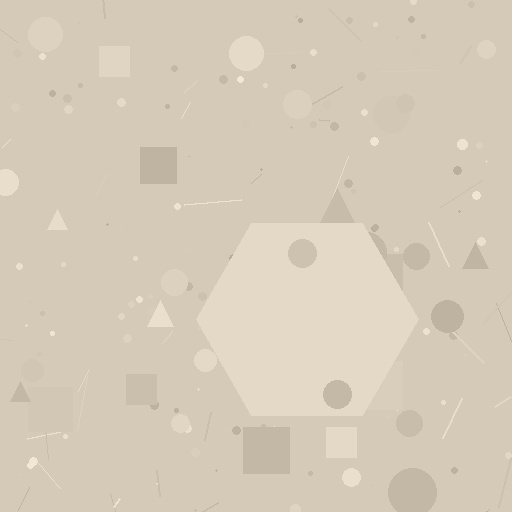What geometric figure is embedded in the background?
A hexagon is embedded in the background.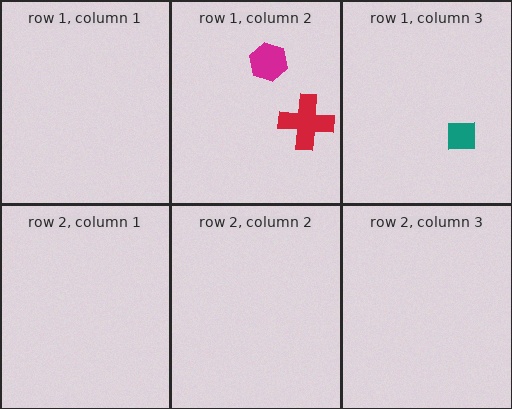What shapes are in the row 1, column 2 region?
The magenta hexagon, the red cross.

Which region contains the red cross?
The row 1, column 2 region.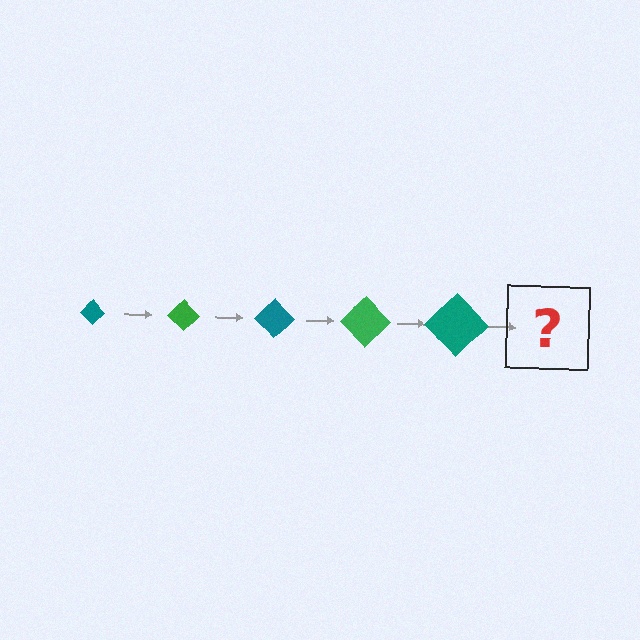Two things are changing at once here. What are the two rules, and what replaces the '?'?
The two rules are that the diamond grows larger each step and the color cycles through teal and green. The '?' should be a green diamond, larger than the previous one.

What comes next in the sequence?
The next element should be a green diamond, larger than the previous one.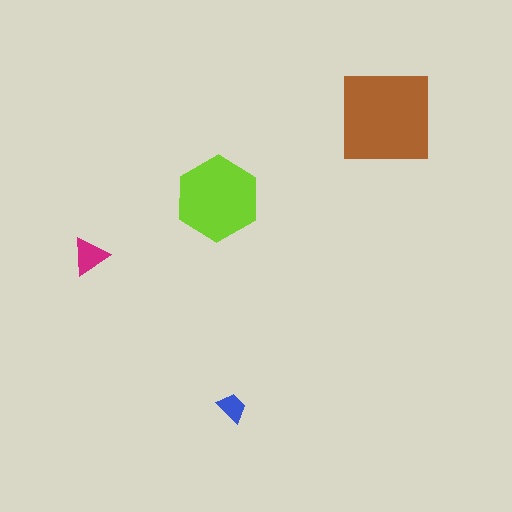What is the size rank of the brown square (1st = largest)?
1st.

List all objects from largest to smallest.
The brown square, the lime hexagon, the magenta triangle, the blue trapezoid.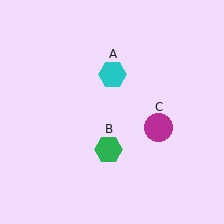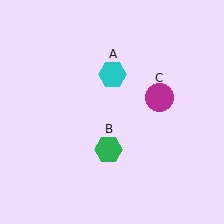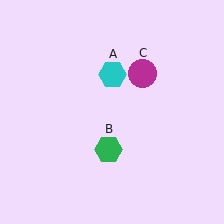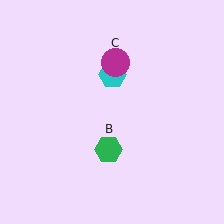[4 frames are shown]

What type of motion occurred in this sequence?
The magenta circle (object C) rotated counterclockwise around the center of the scene.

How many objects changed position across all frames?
1 object changed position: magenta circle (object C).